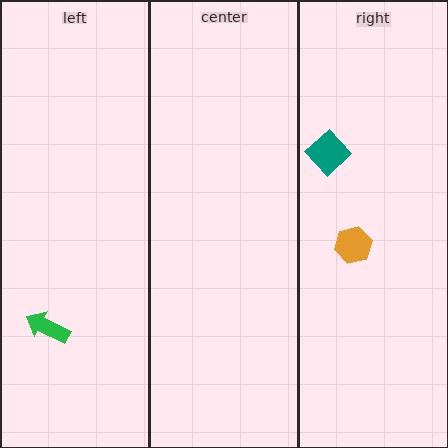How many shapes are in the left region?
1.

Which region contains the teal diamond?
The right region.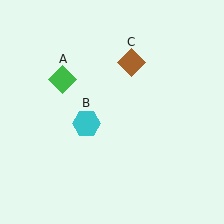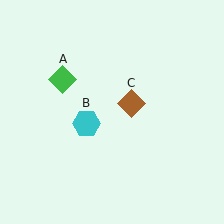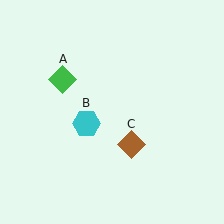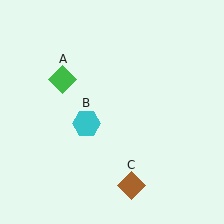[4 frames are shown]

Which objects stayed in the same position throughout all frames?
Green diamond (object A) and cyan hexagon (object B) remained stationary.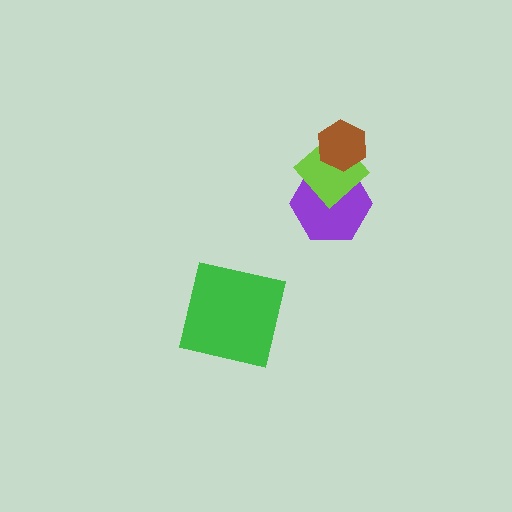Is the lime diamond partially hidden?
Yes, it is partially covered by another shape.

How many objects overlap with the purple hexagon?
2 objects overlap with the purple hexagon.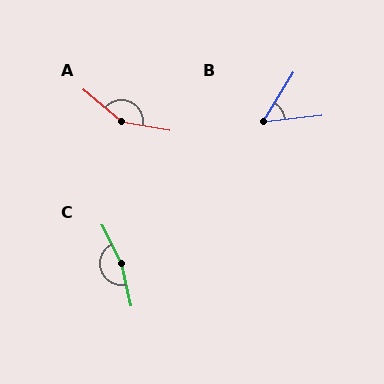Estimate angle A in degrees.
Approximately 150 degrees.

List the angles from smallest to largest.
B (52°), A (150°), C (166°).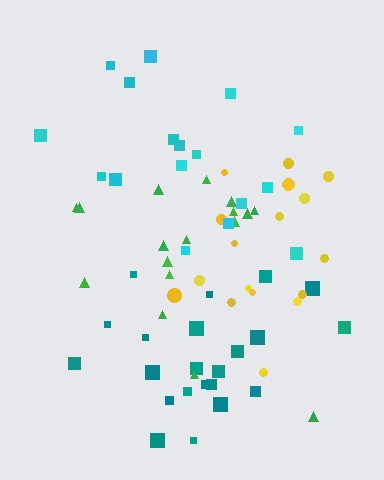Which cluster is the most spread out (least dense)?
Cyan.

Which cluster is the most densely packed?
Teal.